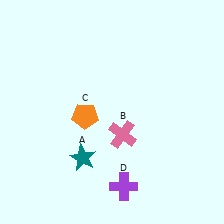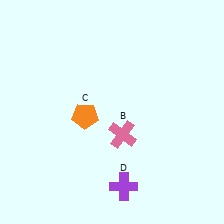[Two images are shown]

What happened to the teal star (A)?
The teal star (A) was removed in Image 2. It was in the bottom-left area of Image 1.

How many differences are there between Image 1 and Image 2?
There is 1 difference between the two images.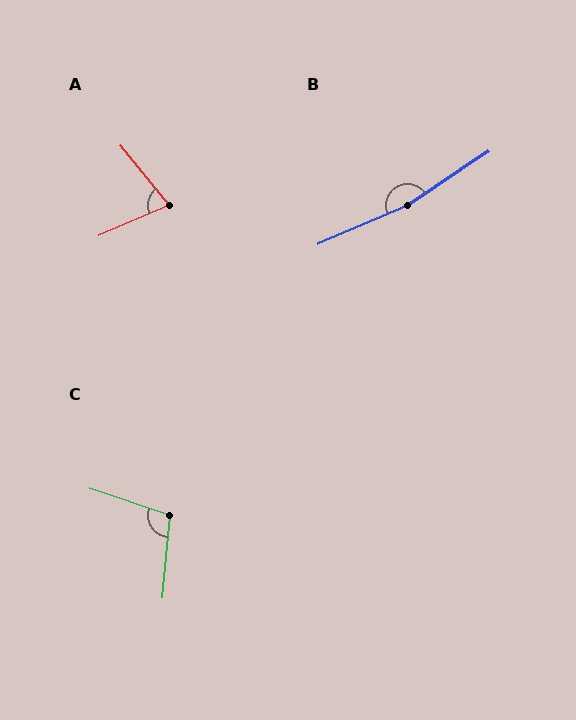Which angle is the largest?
B, at approximately 169 degrees.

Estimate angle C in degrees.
Approximately 103 degrees.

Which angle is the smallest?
A, at approximately 74 degrees.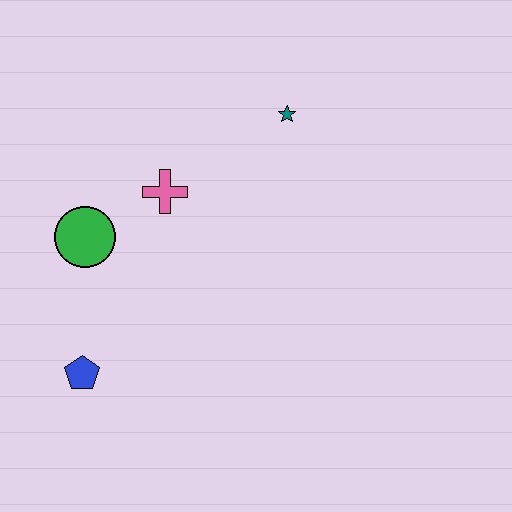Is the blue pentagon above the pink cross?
No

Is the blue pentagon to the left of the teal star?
Yes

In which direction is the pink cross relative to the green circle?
The pink cross is to the right of the green circle.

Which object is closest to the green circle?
The pink cross is closest to the green circle.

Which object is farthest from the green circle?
The teal star is farthest from the green circle.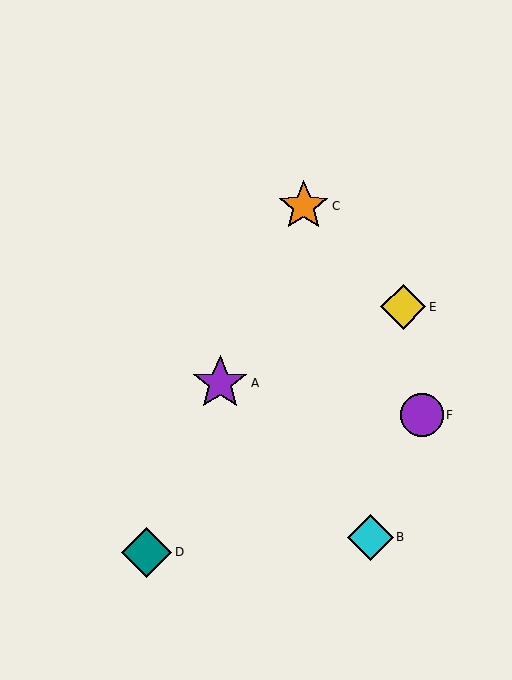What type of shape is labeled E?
Shape E is a yellow diamond.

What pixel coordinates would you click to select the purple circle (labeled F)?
Click at (422, 415) to select the purple circle F.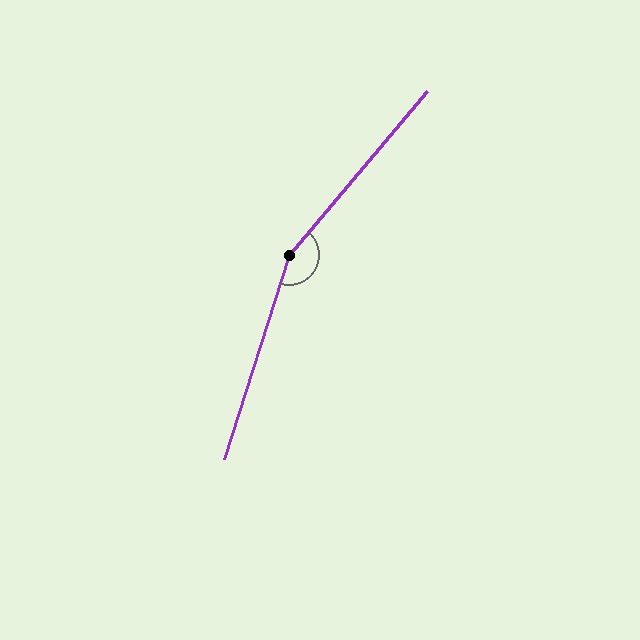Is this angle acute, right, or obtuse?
It is obtuse.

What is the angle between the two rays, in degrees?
Approximately 157 degrees.